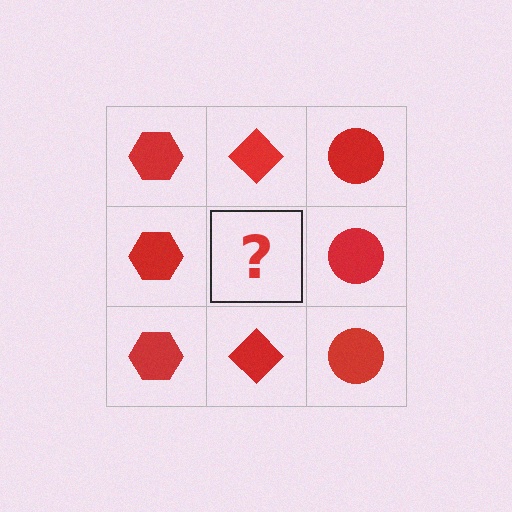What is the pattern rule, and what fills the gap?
The rule is that each column has a consistent shape. The gap should be filled with a red diamond.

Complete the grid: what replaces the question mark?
The question mark should be replaced with a red diamond.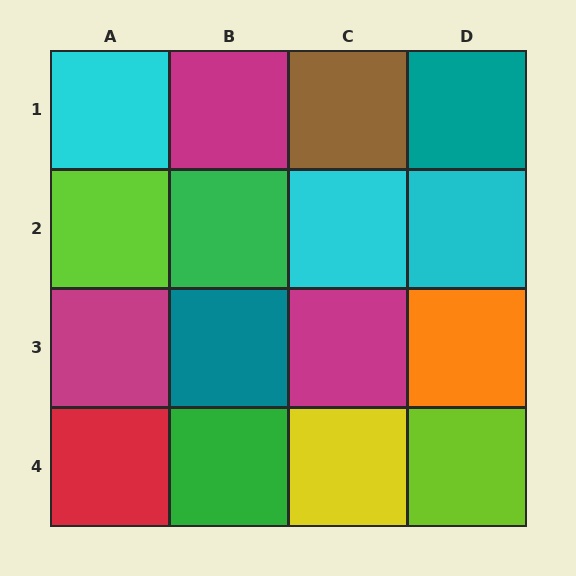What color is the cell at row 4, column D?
Lime.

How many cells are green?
2 cells are green.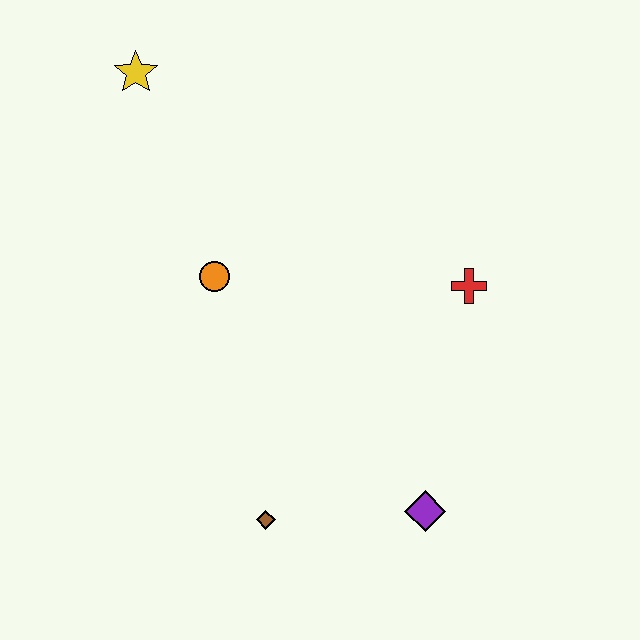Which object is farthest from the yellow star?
The purple diamond is farthest from the yellow star.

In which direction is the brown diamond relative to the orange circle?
The brown diamond is below the orange circle.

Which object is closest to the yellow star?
The orange circle is closest to the yellow star.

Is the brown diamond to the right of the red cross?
No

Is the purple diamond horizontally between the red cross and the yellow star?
Yes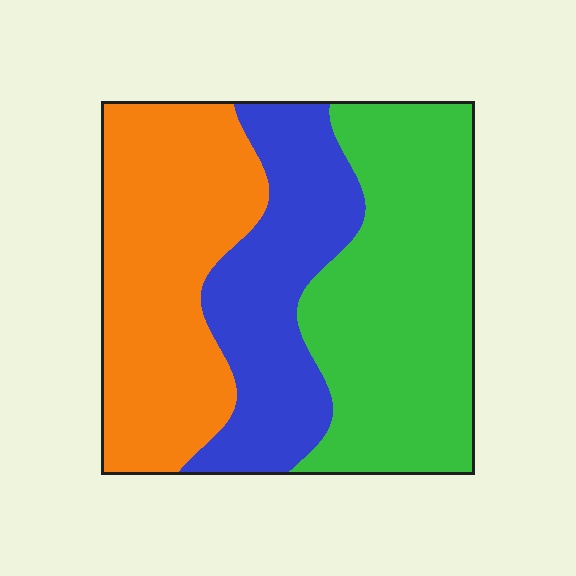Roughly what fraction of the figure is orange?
Orange takes up between a quarter and a half of the figure.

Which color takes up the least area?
Blue, at roughly 25%.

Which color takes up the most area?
Green, at roughly 40%.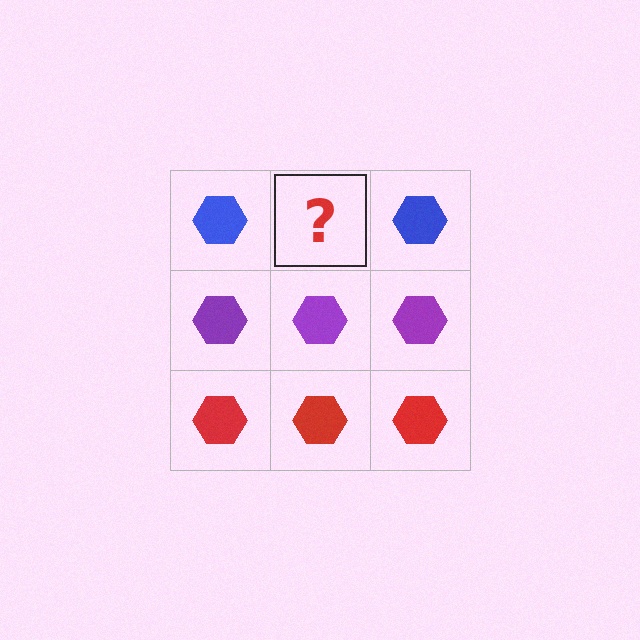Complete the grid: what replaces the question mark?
The question mark should be replaced with a blue hexagon.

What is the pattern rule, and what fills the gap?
The rule is that each row has a consistent color. The gap should be filled with a blue hexagon.